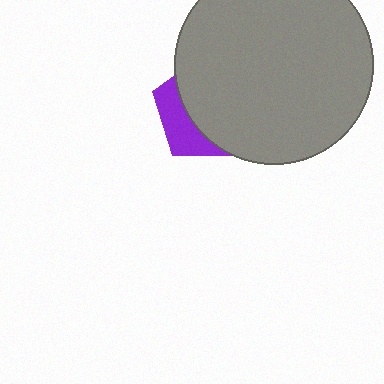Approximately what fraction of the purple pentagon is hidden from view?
Roughly 69% of the purple pentagon is hidden behind the gray circle.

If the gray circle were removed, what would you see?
You would see the complete purple pentagon.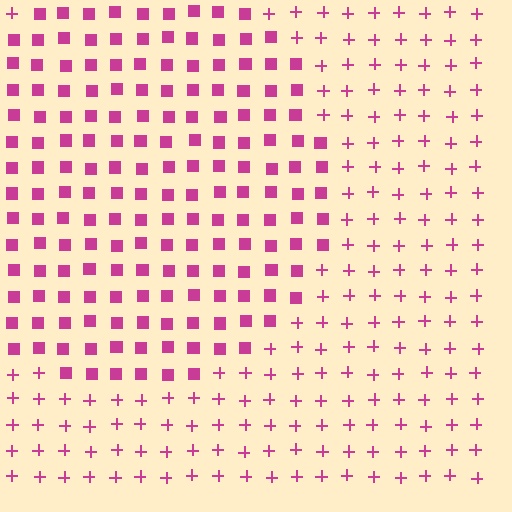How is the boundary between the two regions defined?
The boundary is defined by a change in element shape: squares inside vs. plus signs outside. All elements share the same color and spacing.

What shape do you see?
I see a circle.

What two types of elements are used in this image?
The image uses squares inside the circle region and plus signs outside it.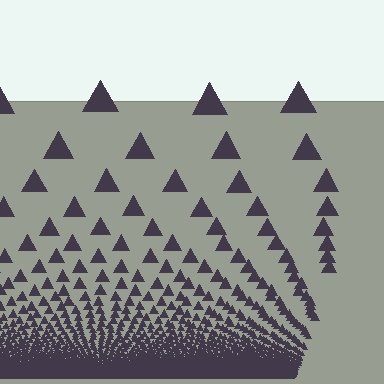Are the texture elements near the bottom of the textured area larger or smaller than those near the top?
Smaller. The gradient is inverted — elements near the bottom are smaller and denser.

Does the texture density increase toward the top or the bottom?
Density increases toward the bottom.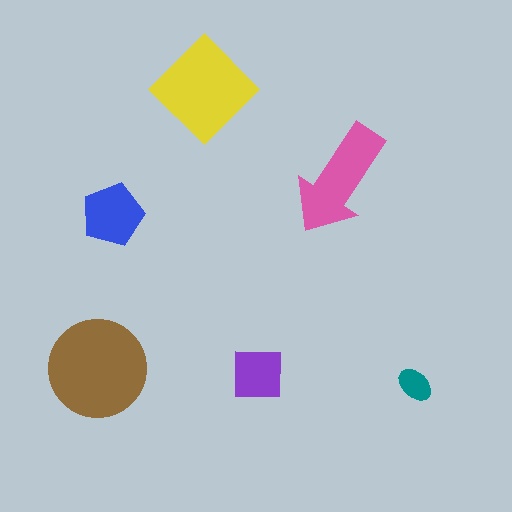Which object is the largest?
The brown circle.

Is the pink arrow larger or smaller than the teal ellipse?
Larger.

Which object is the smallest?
The teal ellipse.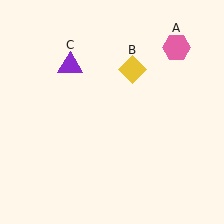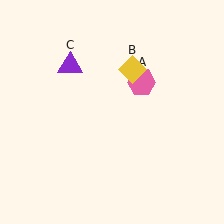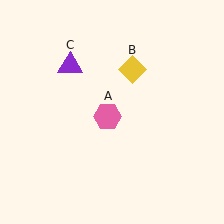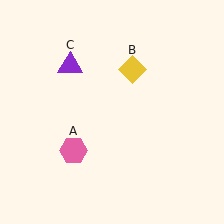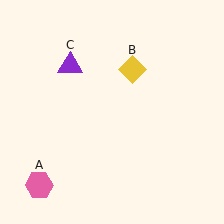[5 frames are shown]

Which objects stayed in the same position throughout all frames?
Yellow diamond (object B) and purple triangle (object C) remained stationary.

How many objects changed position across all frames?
1 object changed position: pink hexagon (object A).